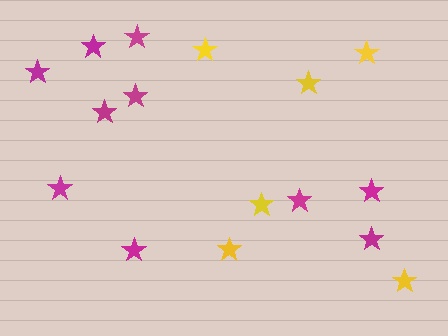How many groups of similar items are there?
There are 2 groups: one group of yellow stars (6) and one group of magenta stars (10).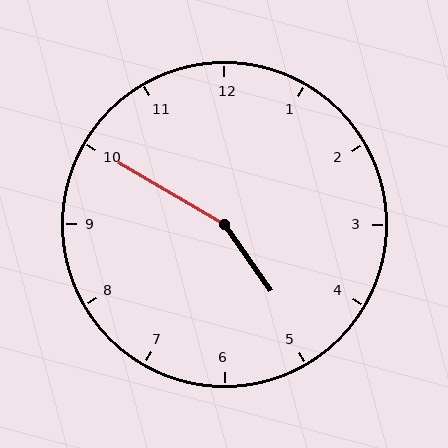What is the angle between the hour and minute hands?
Approximately 155 degrees.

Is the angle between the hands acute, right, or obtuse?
It is obtuse.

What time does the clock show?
4:50.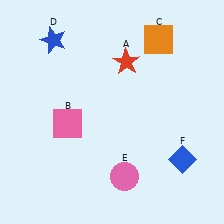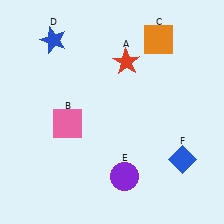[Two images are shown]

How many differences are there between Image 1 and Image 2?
There is 1 difference between the two images.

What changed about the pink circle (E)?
In Image 1, E is pink. In Image 2, it changed to purple.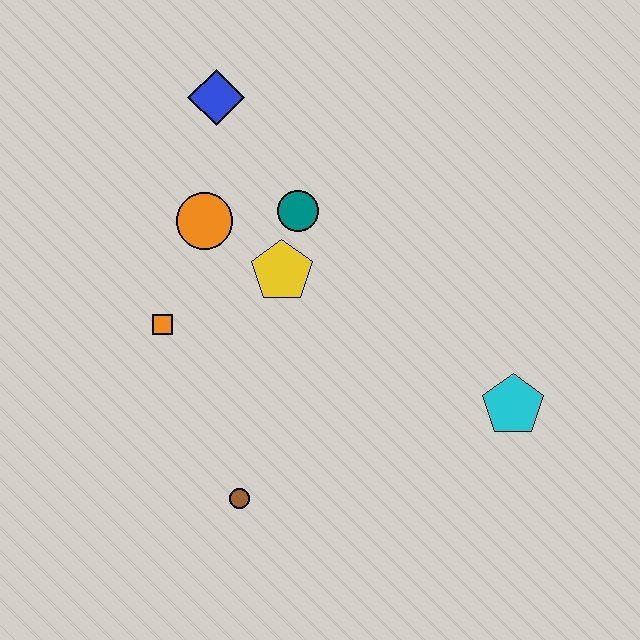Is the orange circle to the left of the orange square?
No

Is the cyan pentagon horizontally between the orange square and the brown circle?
No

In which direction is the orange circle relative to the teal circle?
The orange circle is to the left of the teal circle.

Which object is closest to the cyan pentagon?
The yellow pentagon is closest to the cyan pentagon.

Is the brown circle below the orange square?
Yes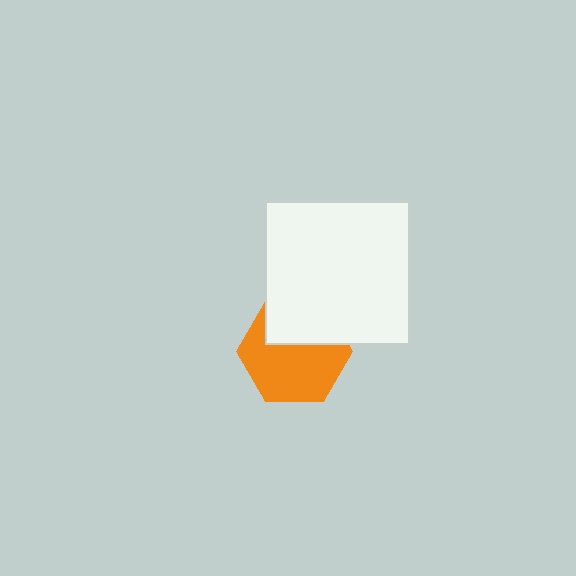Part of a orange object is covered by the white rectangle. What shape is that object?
It is a hexagon.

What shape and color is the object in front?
The object in front is a white rectangle.